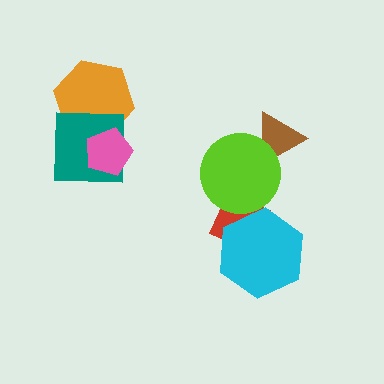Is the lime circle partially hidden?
No, no other shape covers it.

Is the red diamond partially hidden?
Yes, it is partially covered by another shape.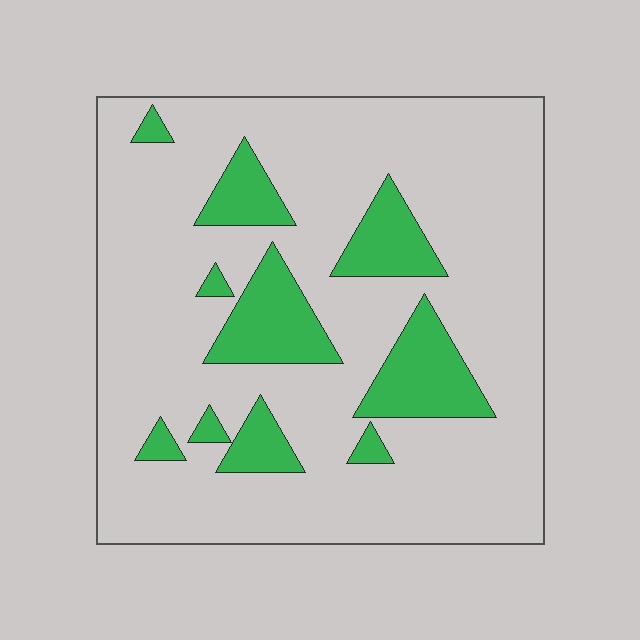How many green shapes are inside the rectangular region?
10.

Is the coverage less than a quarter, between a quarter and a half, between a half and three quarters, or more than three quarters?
Less than a quarter.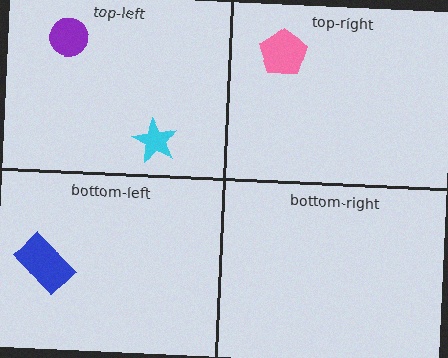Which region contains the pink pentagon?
The top-right region.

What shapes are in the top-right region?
The pink pentagon.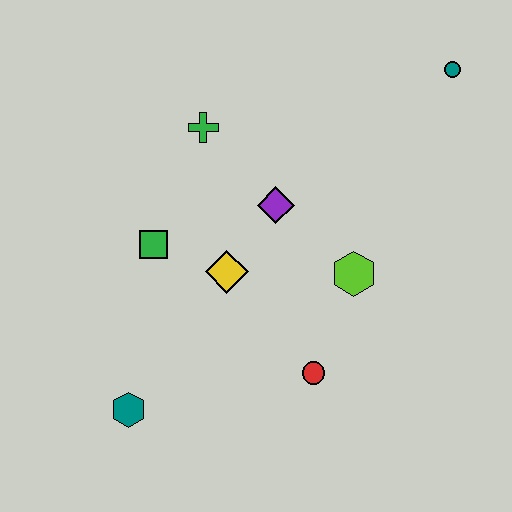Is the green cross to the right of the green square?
Yes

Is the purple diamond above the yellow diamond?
Yes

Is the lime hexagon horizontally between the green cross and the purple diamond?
No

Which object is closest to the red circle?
The lime hexagon is closest to the red circle.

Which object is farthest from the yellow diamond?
The teal circle is farthest from the yellow diamond.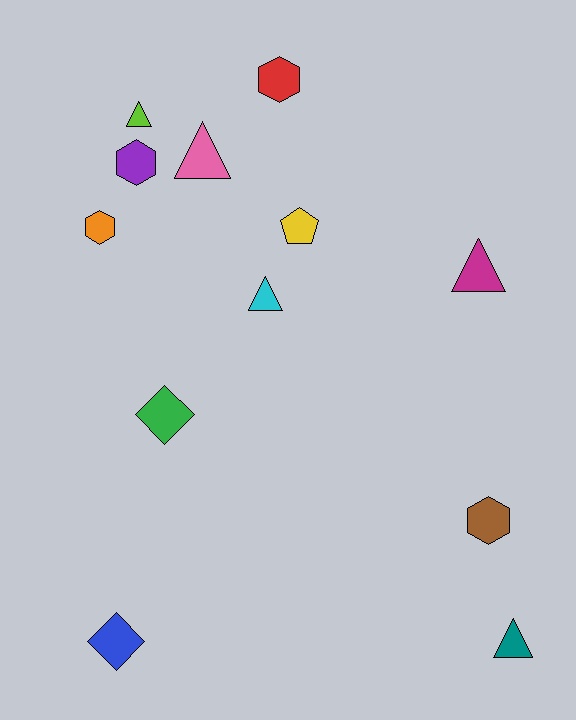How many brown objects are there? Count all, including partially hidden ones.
There is 1 brown object.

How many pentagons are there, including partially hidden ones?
There is 1 pentagon.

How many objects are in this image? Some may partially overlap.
There are 12 objects.